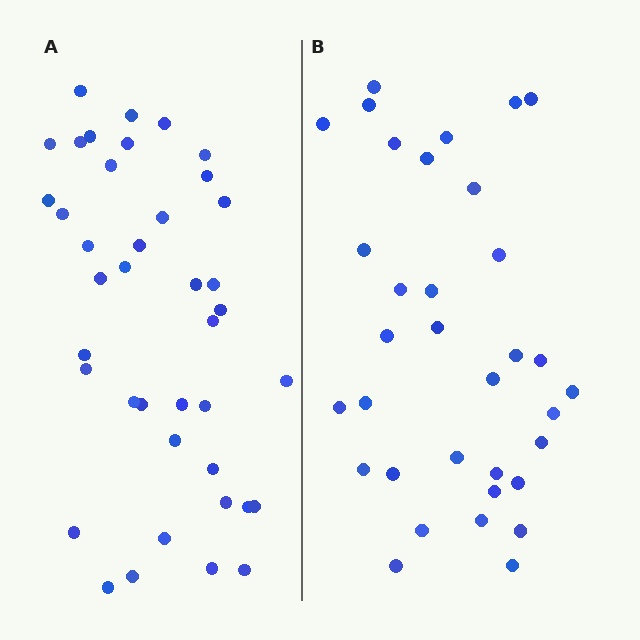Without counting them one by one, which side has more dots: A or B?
Region A (the left region) has more dots.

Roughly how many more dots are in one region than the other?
Region A has about 6 more dots than region B.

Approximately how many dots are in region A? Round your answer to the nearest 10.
About 40 dots.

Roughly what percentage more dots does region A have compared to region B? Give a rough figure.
About 20% more.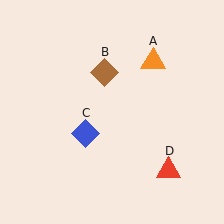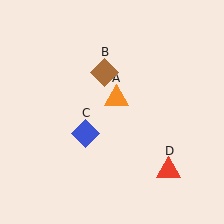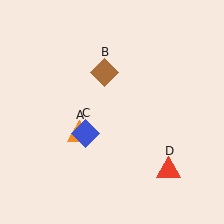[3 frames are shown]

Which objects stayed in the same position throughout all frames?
Brown diamond (object B) and blue diamond (object C) and red triangle (object D) remained stationary.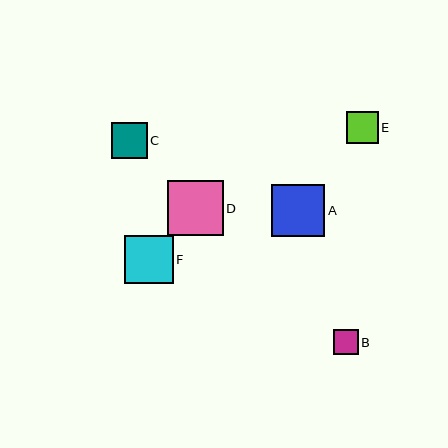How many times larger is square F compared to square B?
Square F is approximately 2.0 times the size of square B.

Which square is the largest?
Square D is the largest with a size of approximately 55 pixels.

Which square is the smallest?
Square B is the smallest with a size of approximately 24 pixels.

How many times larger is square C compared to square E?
Square C is approximately 1.1 times the size of square E.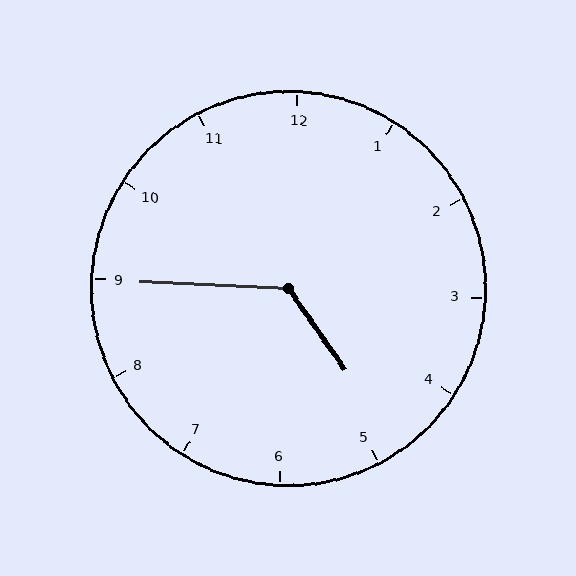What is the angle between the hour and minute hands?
Approximately 128 degrees.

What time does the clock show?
4:45.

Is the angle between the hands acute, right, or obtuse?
It is obtuse.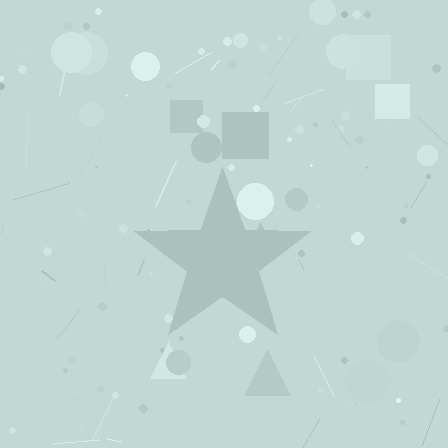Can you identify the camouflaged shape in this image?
The camouflaged shape is a star.